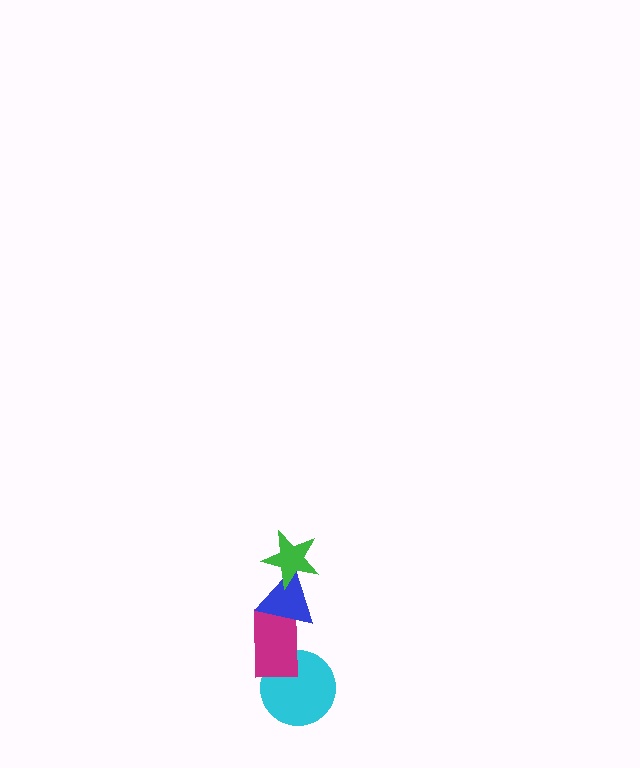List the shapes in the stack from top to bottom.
From top to bottom: the green star, the blue triangle, the magenta rectangle, the cyan circle.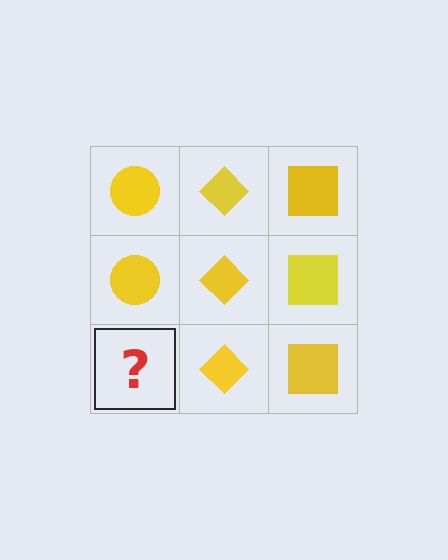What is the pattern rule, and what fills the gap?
The rule is that each column has a consistent shape. The gap should be filled with a yellow circle.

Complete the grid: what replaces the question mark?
The question mark should be replaced with a yellow circle.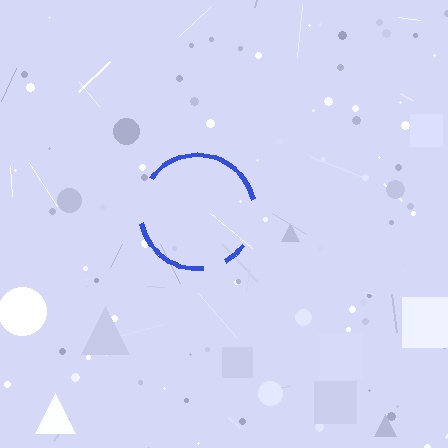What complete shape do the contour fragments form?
The contour fragments form a circle.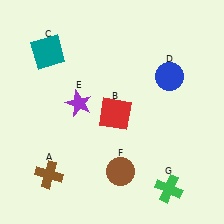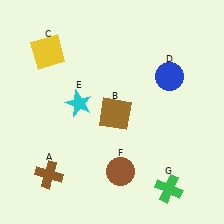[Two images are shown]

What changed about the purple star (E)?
In Image 1, E is purple. In Image 2, it changed to cyan.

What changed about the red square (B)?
In Image 1, B is red. In Image 2, it changed to brown.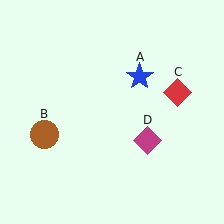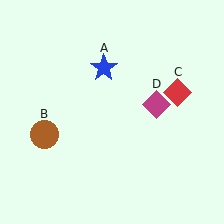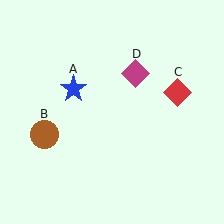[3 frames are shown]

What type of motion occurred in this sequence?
The blue star (object A), magenta diamond (object D) rotated counterclockwise around the center of the scene.